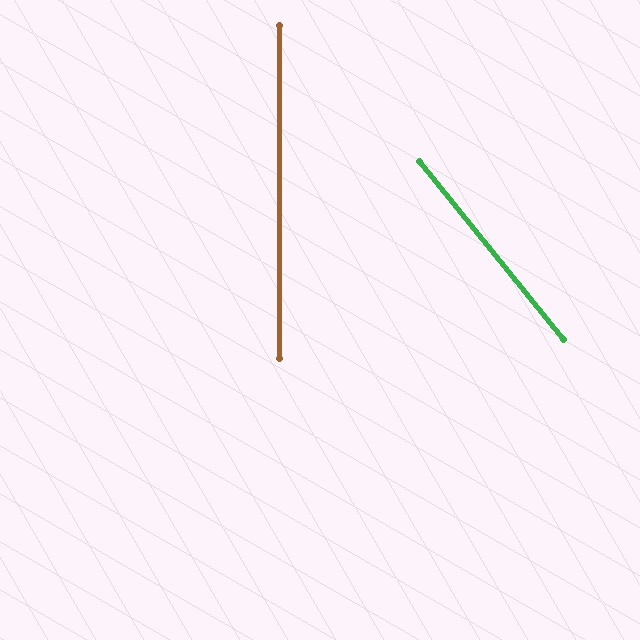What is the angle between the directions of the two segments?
Approximately 39 degrees.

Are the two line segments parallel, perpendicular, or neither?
Neither parallel nor perpendicular — they differ by about 39°.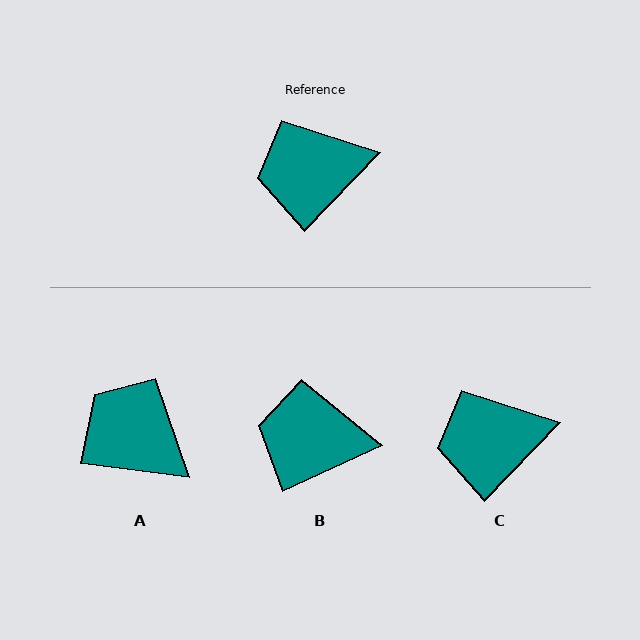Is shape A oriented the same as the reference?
No, it is off by about 53 degrees.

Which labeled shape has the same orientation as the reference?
C.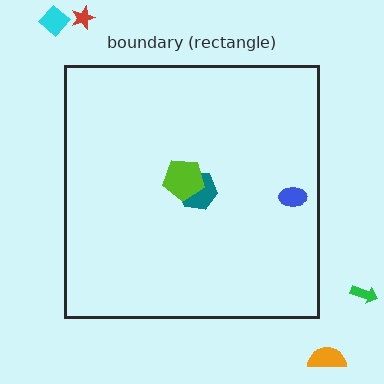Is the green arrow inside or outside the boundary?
Outside.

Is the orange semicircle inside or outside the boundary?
Outside.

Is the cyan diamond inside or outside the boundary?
Outside.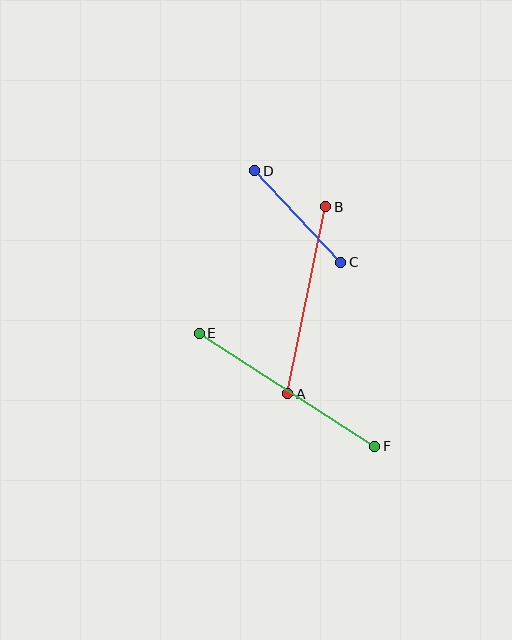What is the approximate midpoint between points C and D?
The midpoint is at approximately (298, 217) pixels.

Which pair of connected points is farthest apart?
Points E and F are farthest apart.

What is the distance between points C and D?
The distance is approximately 126 pixels.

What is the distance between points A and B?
The distance is approximately 191 pixels.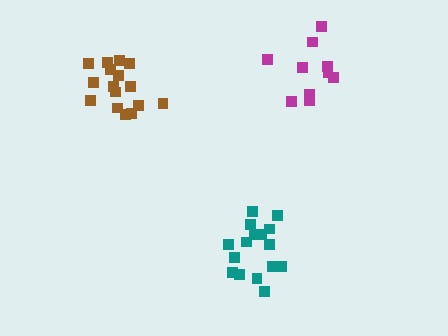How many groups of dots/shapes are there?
There are 3 groups.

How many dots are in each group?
Group 1: 10 dots, Group 2: 16 dots, Group 3: 16 dots (42 total).